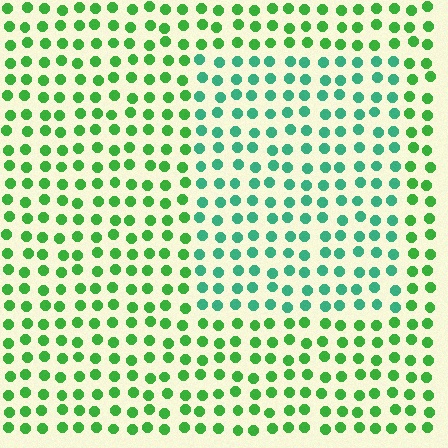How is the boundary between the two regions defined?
The boundary is defined purely by a slight shift in hue (about 36 degrees). Spacing, size, and orientation are identical on both sides.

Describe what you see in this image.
The image is filled with small green elements in a uniform arrangement. A rectangle-shaped region is visible where the elements are tinted to a slightly different hue, forming a subtle color boundary.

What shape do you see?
I see a rectangle.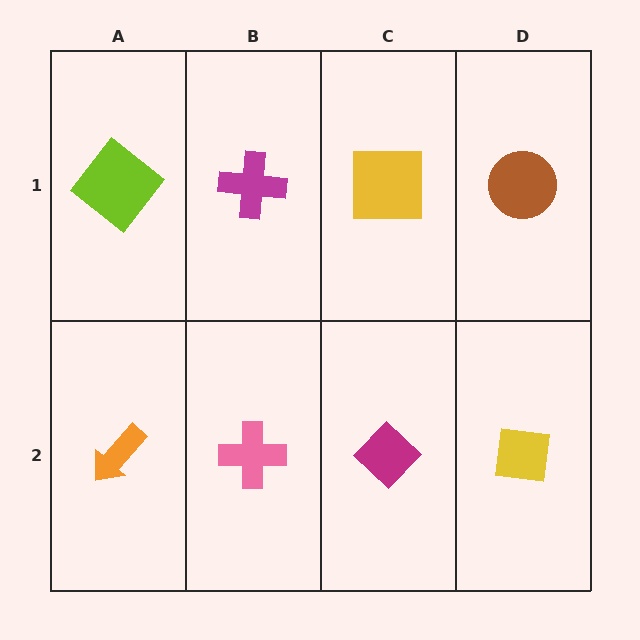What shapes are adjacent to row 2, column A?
A lime diamond (row 1, column A), a pink cross (row 2, column B).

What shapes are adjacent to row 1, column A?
An orange arrow (row 2, column A), a magenta cross (row 1, column B).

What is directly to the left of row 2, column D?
A magenta diamond.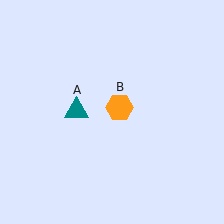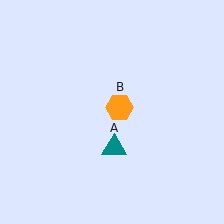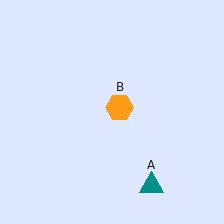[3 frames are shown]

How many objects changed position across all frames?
1 object changed position: teal triangle (object A).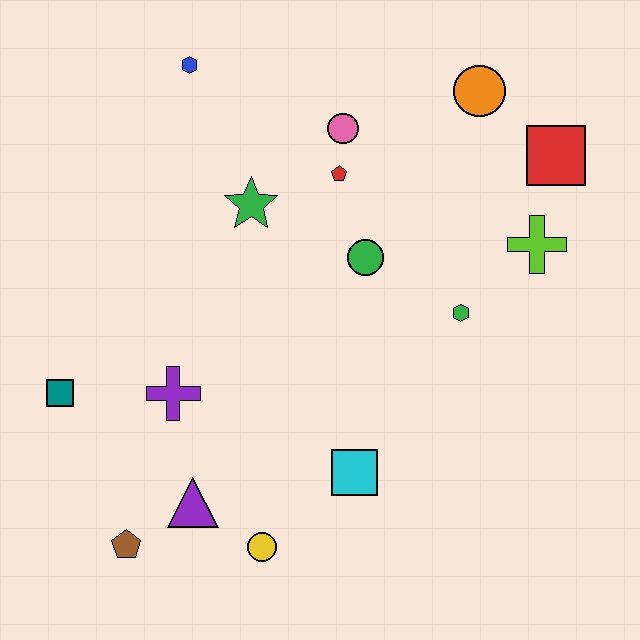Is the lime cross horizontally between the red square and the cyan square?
Yes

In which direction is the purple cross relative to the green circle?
The purple cross is to the left of the green circle.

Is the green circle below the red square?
Yes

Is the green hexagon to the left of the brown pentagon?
No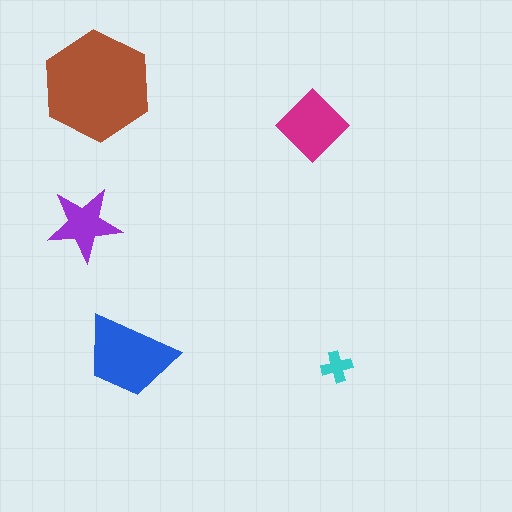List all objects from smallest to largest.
The cyan cross, the purple star, the magenta diamond, the blue trapezoid, the brown hexagon.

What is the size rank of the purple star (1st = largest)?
4th.